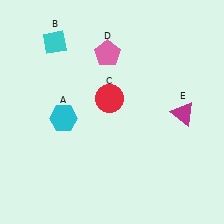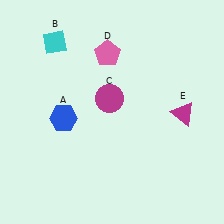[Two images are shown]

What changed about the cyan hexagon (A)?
In Image 1, A is cyan. In Image 2, it changed to blue.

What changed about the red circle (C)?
In Image 1, C is red. In Image 2, it changed to magenta.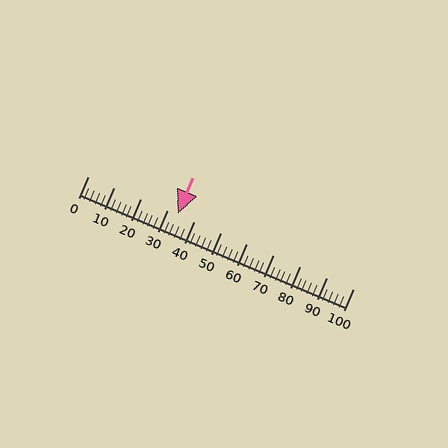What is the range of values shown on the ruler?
The ruler shows values from 0 to 100.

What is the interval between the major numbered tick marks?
The major tick marks are spaced 10 units apart.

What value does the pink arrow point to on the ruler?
The pink arrow points to approximately 34.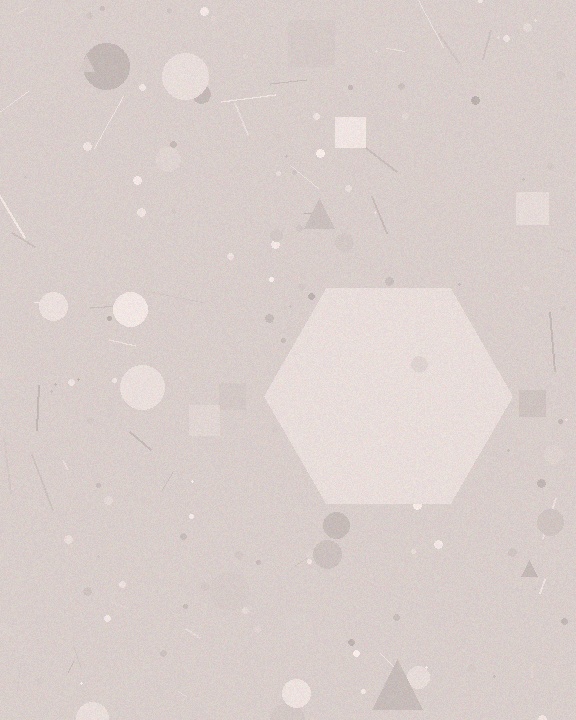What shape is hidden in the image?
A hexagon is hidden in the image.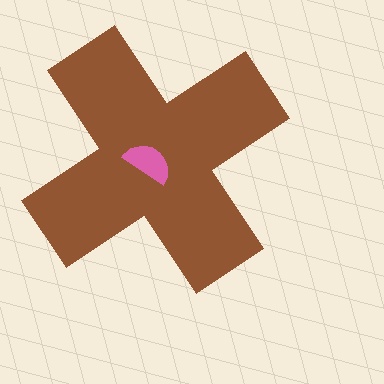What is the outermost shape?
The brown cross.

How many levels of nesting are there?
2.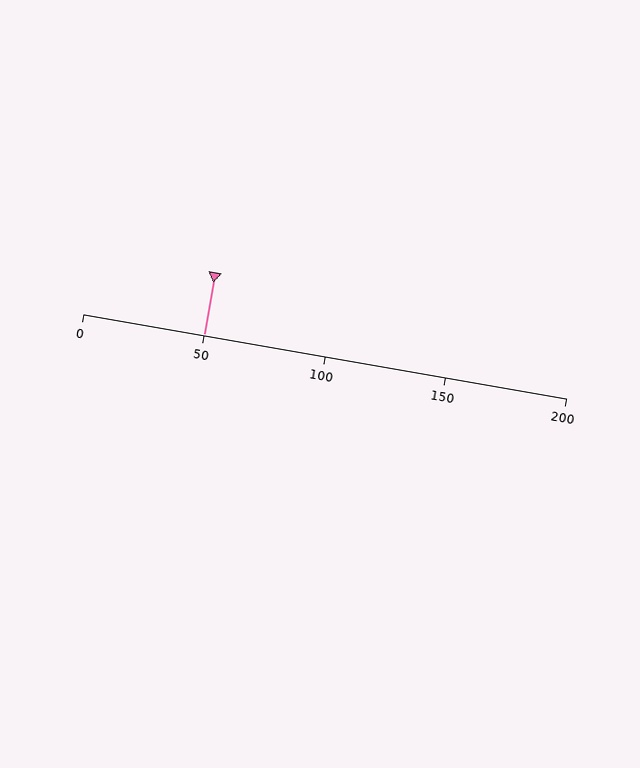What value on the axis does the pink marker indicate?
The marker indicates approximately 50.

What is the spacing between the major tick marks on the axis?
The major ticks are spaced 50 apart.